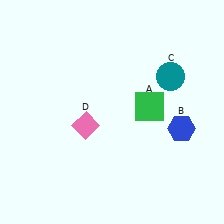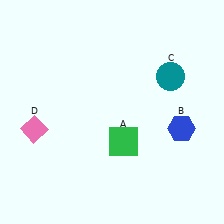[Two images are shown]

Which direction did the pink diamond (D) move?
The pink diamond (D) moved left.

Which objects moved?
The objects that moved are: the green square (A), the pink diamond (D).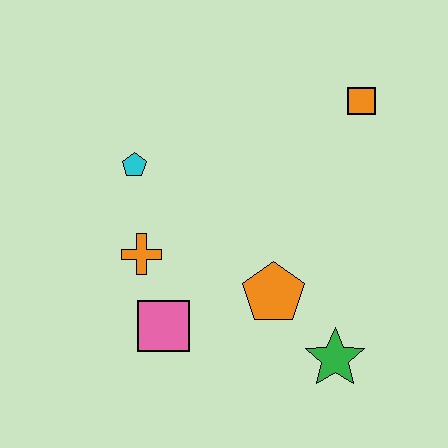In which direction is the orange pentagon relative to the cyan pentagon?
The orange pentagon is to the right of the cyan pentagon.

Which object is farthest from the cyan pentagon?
The green star is farthest from the cyan pentagon.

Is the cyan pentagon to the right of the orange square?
No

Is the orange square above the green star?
Yes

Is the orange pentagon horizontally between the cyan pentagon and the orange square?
Yes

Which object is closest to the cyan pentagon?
The orange cross is closest to the cyan pentagon.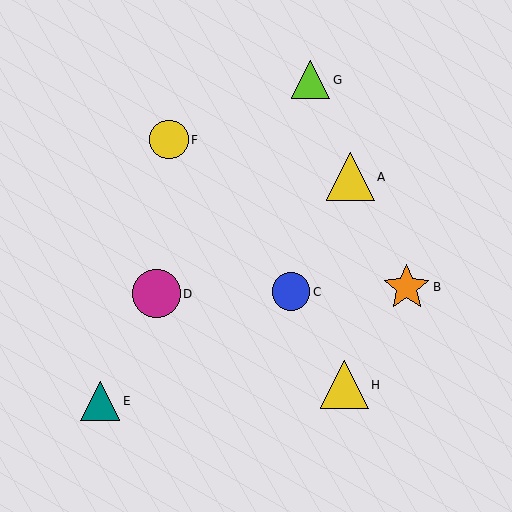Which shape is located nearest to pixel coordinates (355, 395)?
The yellow triangle (labeled H) at (344, 385) is nearest to that location.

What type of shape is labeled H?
Shape H is a yellow triangle.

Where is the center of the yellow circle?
The center of the yellow circle is at (169, 140).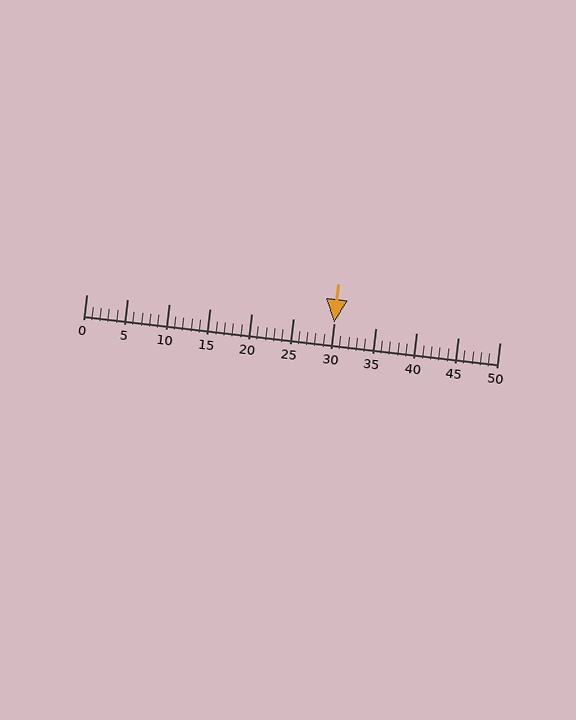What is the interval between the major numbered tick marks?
The major tick marks are spaced 5 units apart.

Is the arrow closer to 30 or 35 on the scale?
The arrow is closer to 30.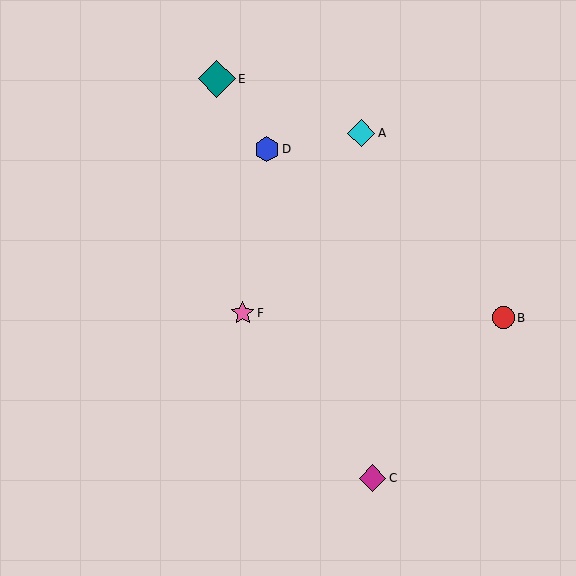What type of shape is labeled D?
Shape D is a blue hexagon.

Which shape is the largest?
The teal diamond (labeled E) is the largest.